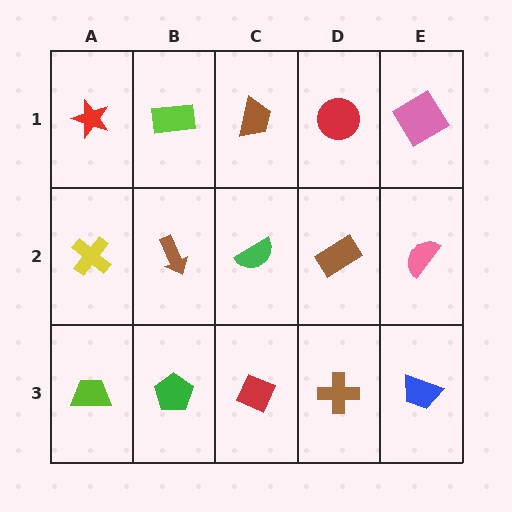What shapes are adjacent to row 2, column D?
A red circle (row 1, column D), a brown cross (row 3, column D), a green semicircle (row 2, column C), a pink semicircle (row 2, column E).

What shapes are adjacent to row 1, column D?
A brown rectangle (row 2, column D), a brown trapezoid (row 1, column C), a pink diamond (row 1, column E).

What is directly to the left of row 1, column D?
A brown trapezoid.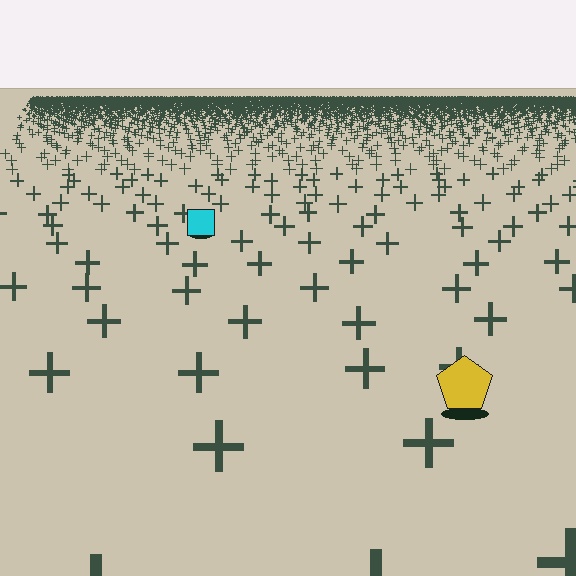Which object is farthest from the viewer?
The cyan square is farthest from the viewer. It appears smaller and the ground texture around it is denser.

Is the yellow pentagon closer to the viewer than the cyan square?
Yes. The yellow pentagon is closer — you can tell from the texture gradient: the ground texture is coarser near it.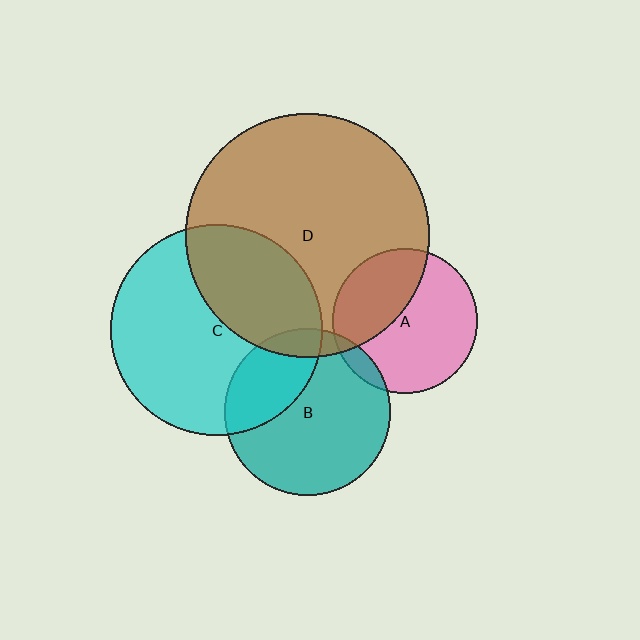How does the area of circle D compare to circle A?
Approximately 2.8 times.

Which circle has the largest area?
Circle D (brown).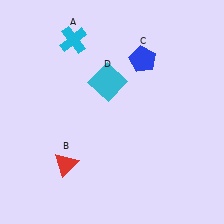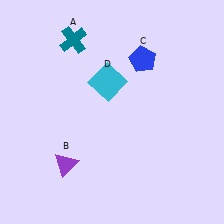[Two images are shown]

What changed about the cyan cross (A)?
In Image 1, A is cyan. In Image 2, it changed to teal.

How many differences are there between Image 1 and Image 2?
There are 2 differences between the two images.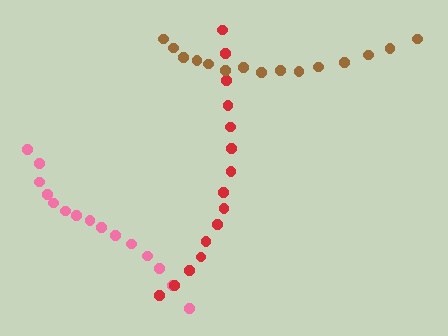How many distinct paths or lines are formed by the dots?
There are 3 distinct paths.